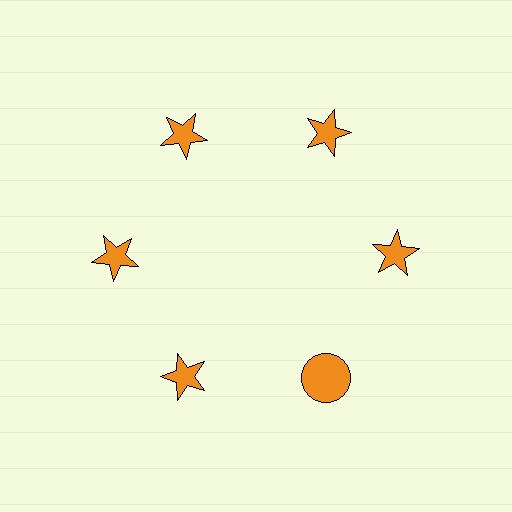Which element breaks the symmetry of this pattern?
The orange circle at roughly the 5 o'clock position breaks the symmetry. All other shapes are orange stars.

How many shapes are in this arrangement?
There are 6 shapes arranged in a ring pattern.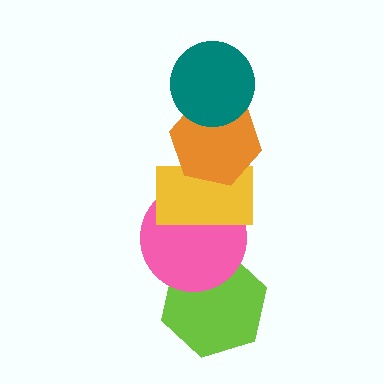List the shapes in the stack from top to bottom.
From top to bottom: the teal circle, the orange hexagon, the yellow rectangle, the pink circle, the lime hexagon.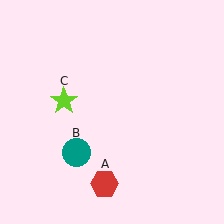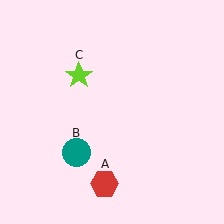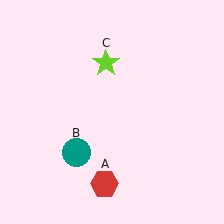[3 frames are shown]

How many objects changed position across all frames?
1 object changed position: lime star (object C).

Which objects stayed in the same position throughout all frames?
Red hexagon (object A) and teal circle (object B) remained stationary.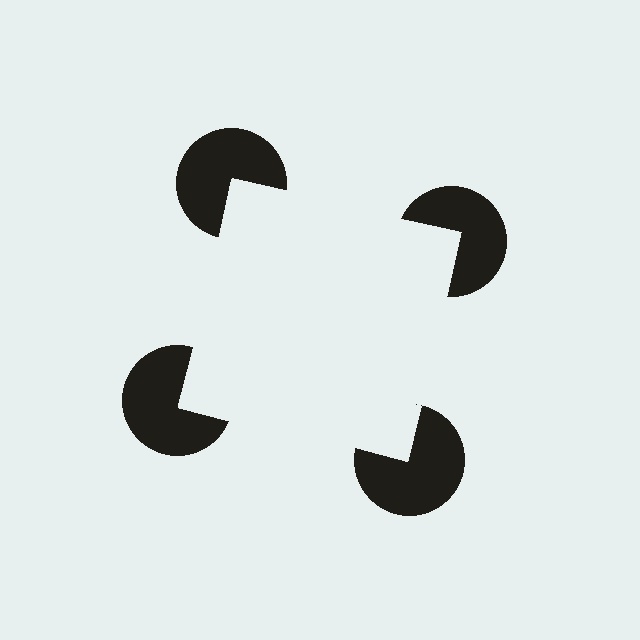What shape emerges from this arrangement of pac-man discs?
An illusory square — its edges are inferred from the aligned wedge cuts in the pac-man discs, not physically drawn.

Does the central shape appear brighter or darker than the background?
It typically appears slightly brighter than the background, even though no actual brightness change is drawn.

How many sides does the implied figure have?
4 sides.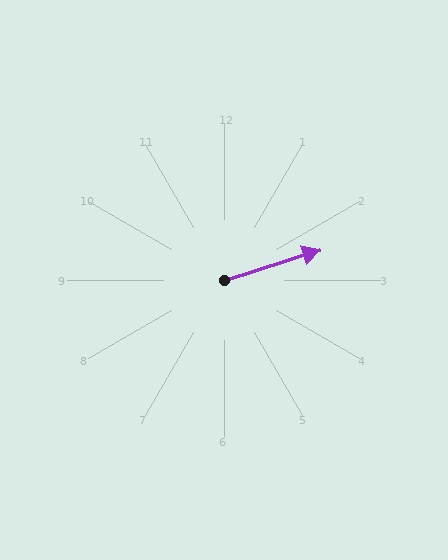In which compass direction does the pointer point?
East.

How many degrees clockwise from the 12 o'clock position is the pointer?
Approximately 73 degrees.